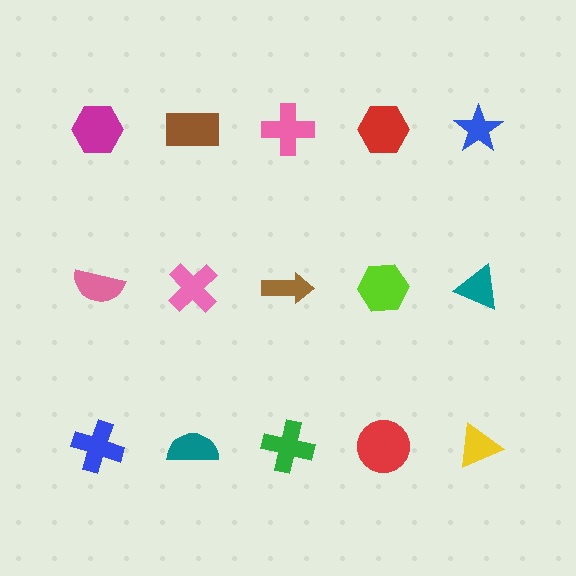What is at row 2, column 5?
A teal triangle.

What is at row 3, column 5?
A yellow triangle.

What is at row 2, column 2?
A pink cross.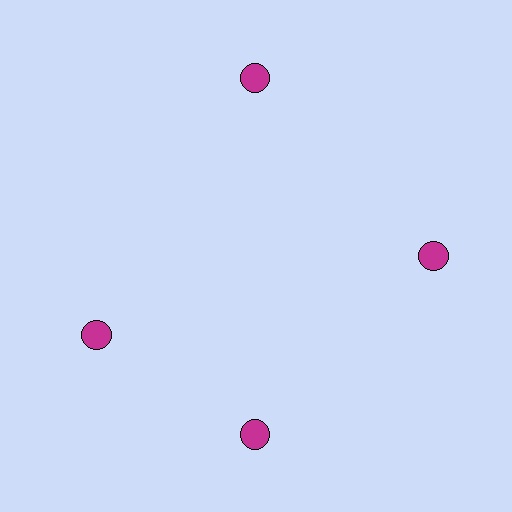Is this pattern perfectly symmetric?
No. The 4 magenta circles are arranged in a ring, but one element near the 9 o'clock position is rotated out of alignment along the ring, breaking the 4-fold rotational symmetry.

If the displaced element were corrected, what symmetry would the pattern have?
It would have 4-fold rotational symmetry — the pattern would map onto itself every 90 degrees.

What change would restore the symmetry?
The symmetry would be restored by rotating it back into even spacing with its neighbors so that all 4 circles sit at equal angles and equal distance from the center.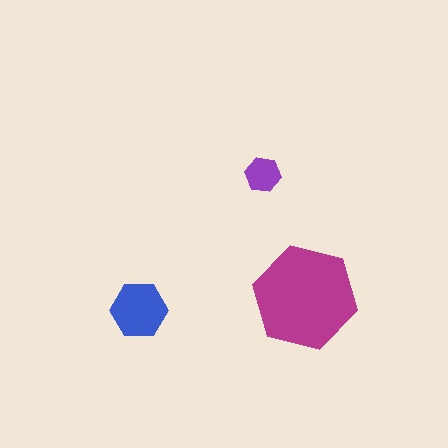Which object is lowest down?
The blue hexagon is bottommost.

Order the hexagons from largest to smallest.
the magenta one, the blue one, the purple one.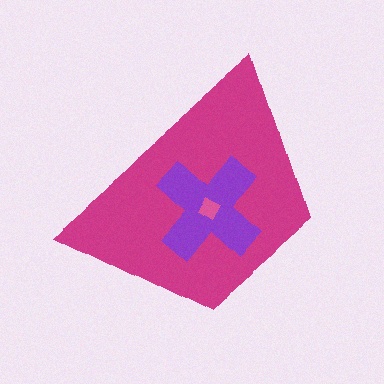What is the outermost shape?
The magenta trapezoid.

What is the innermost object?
The pink diamond.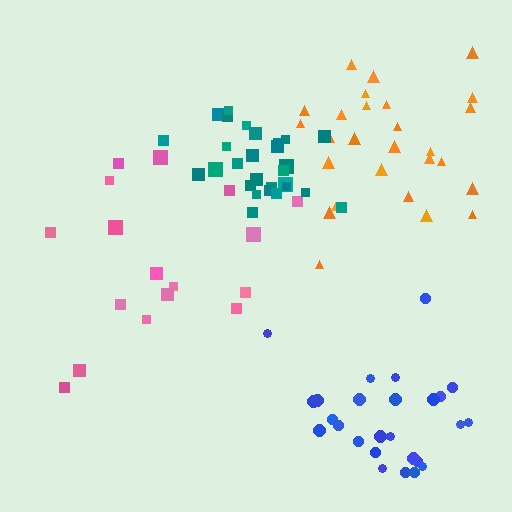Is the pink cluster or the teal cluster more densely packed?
Teal.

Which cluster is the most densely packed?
Teal.